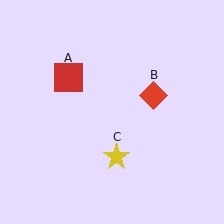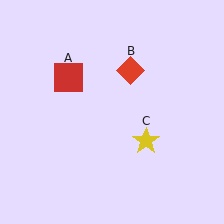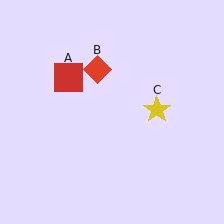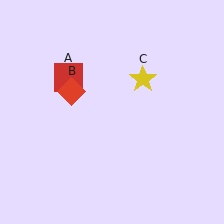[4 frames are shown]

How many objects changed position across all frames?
2 objects changed position: red diamond (object B), yellow star (object C).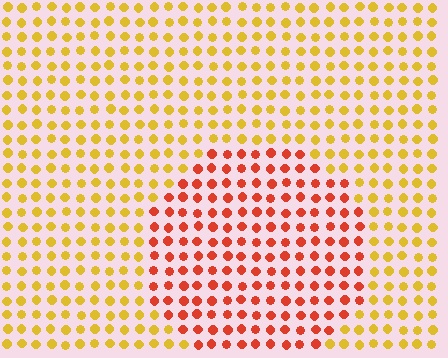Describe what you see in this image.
The image is filled with small yellow elements in a uniform arrangement. A circle-shaped region is visible where the elements are tinted to a slightly different hue, forming a subtle color boundary.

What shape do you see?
I see a circle.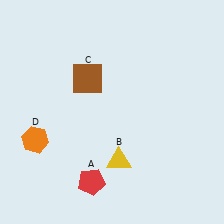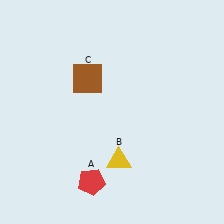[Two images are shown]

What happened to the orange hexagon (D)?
The orange hexagon (D) was removed in Image 2. It was in the bottom-left area of Image 1.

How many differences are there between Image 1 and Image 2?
There is 1 difference between the two images.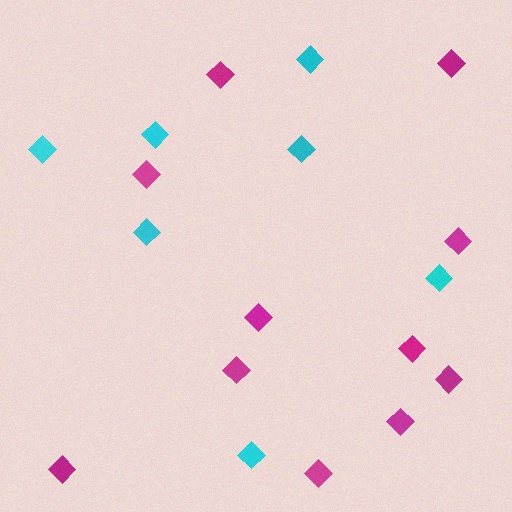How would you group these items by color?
There are 2 groups: one group of cyan diamonds (7) and one group of magenta diamonds (11).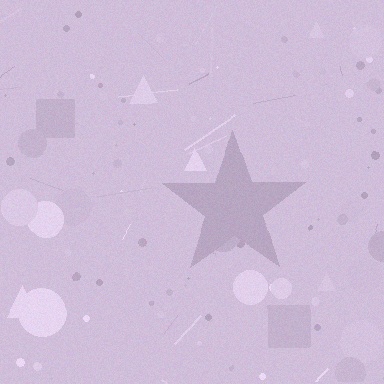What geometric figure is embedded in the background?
A star is embedded in the background.